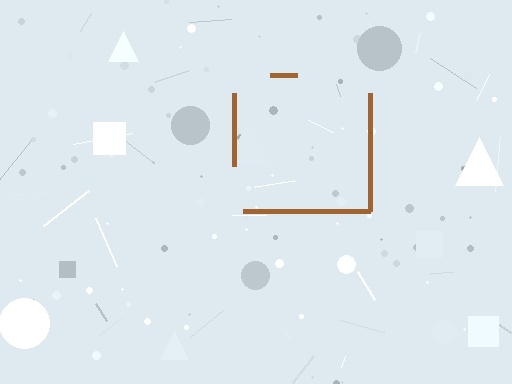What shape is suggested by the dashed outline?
The dashed outline suggests a square.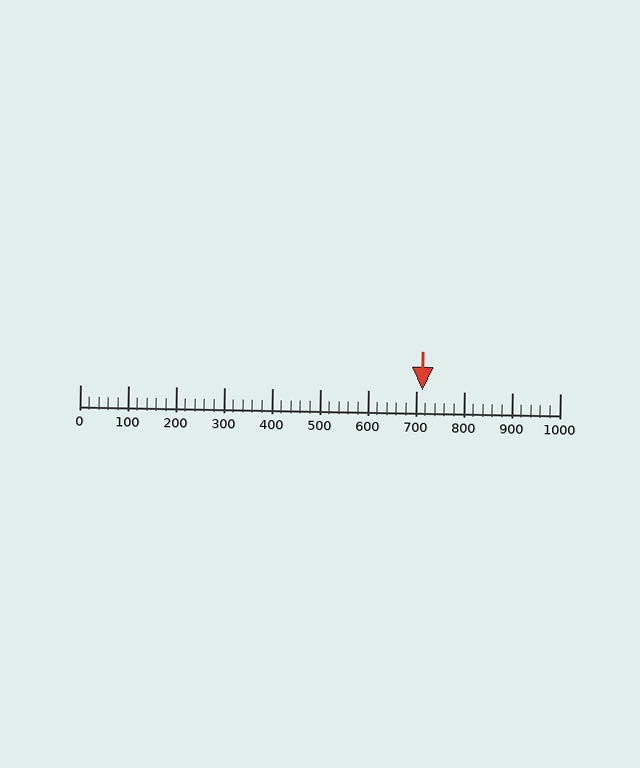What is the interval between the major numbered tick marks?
The major tick marks are spaced 100 units apart.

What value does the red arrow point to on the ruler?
The red arrow points to approximately 714.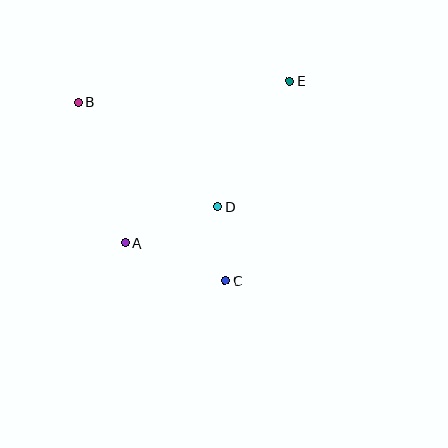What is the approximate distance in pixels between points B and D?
The distance between B and D is approximately 174 pixels.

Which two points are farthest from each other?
Points B and C are farthest from each other.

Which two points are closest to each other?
Points C and D are closest to each other.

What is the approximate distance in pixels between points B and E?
The distance between B and E is approximately 213 pixels.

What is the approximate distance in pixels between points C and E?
The distance between C and E is approximately 210 pixels.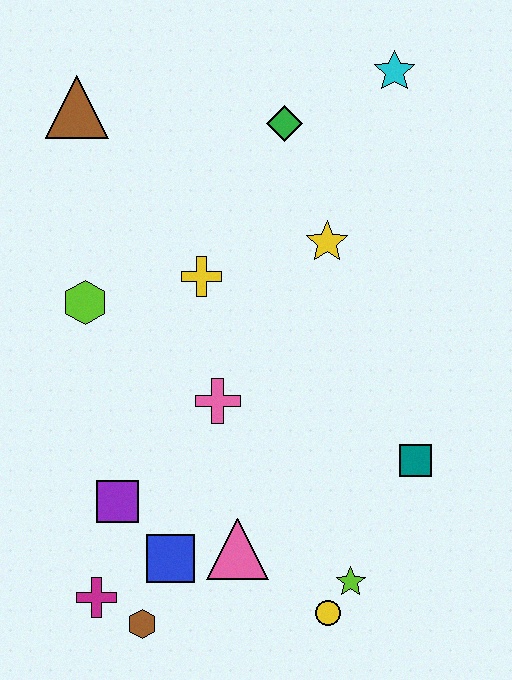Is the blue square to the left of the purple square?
No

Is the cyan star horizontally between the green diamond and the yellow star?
No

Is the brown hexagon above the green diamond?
No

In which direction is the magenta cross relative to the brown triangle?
The magenta cross is below the brown triangle.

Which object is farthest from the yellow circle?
The brown triangle is farthest from the yellow circle.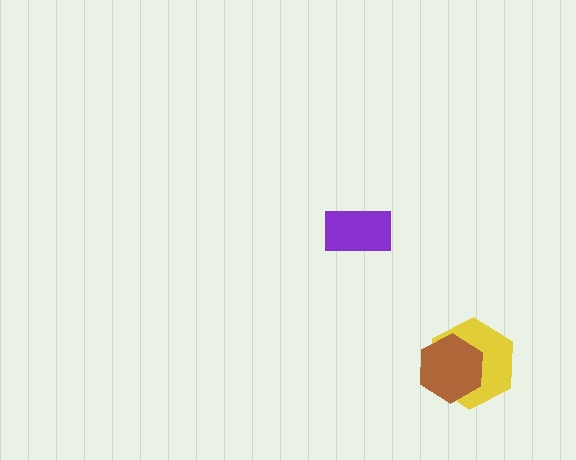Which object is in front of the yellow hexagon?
The brown hexagon is in front of the yellow hexagon.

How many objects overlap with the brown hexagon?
1 object overlaps with the brown hexagon.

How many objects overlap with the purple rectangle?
0 objects overlap with the purple rectangle.